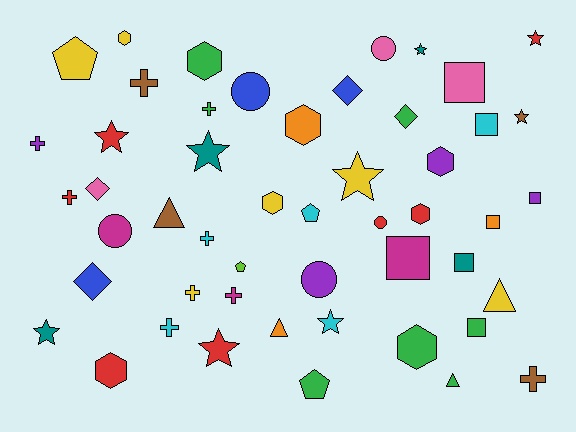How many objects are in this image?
There are 50 objects.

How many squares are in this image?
There are 7 squares.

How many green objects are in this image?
There are 7 green objects.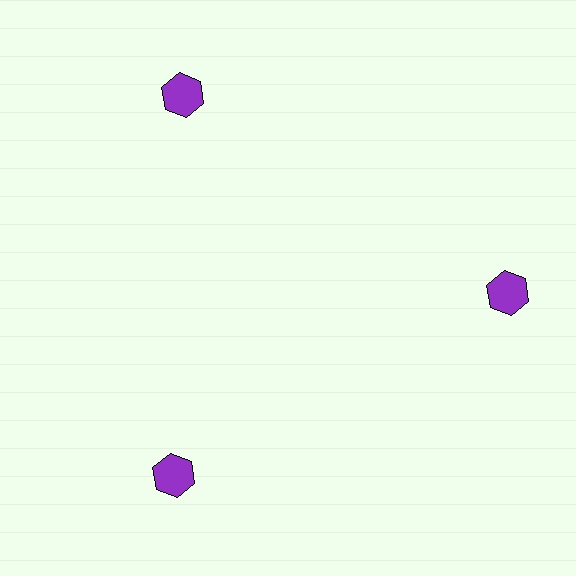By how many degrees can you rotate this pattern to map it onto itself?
The pattern maps onto itself every 120 degrees of rotation.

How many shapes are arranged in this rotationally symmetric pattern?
There are 3 shapes, arranged in 3 groups of 1.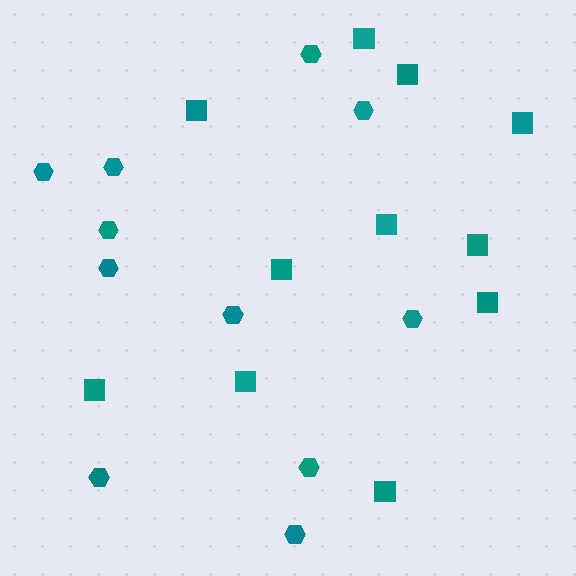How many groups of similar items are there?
There are 2 groups: one group of hexagons (11) and one group of squares (11).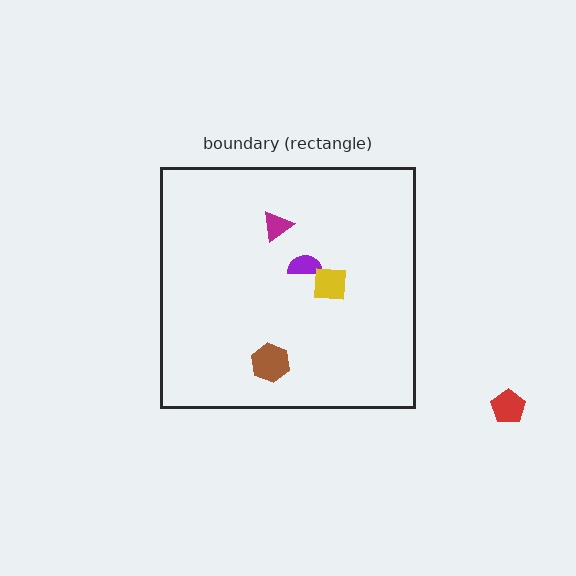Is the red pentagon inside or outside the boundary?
Outside.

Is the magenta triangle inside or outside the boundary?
Inside.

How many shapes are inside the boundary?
4 inside, 1 outside.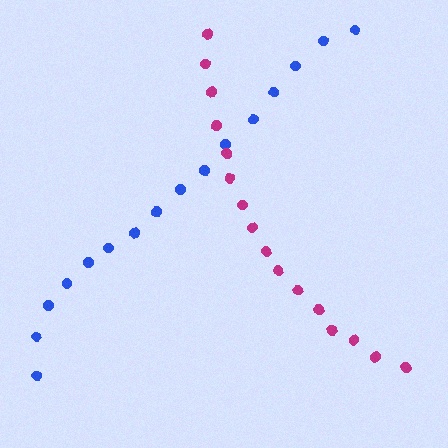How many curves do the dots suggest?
There are 2 distinct paths.